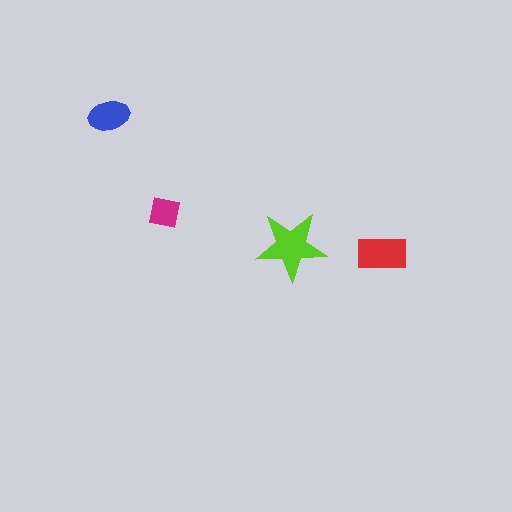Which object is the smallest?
The magenta square.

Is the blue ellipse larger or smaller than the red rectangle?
Smaller.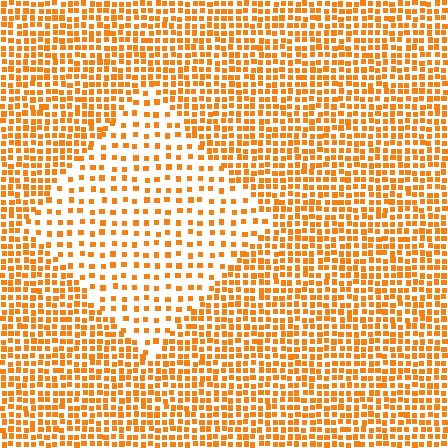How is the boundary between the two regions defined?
The boundary is defined by a change in element density (approximately 2.2x ratio). All elements are the same color, size, and shape.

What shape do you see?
I see a diamond.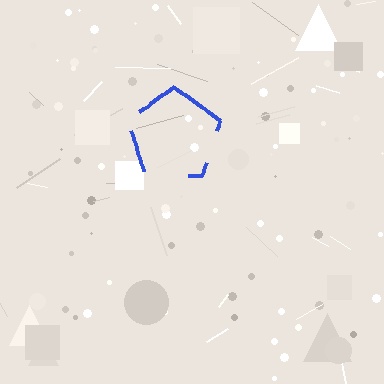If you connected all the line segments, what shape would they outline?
They would outline a pentagon.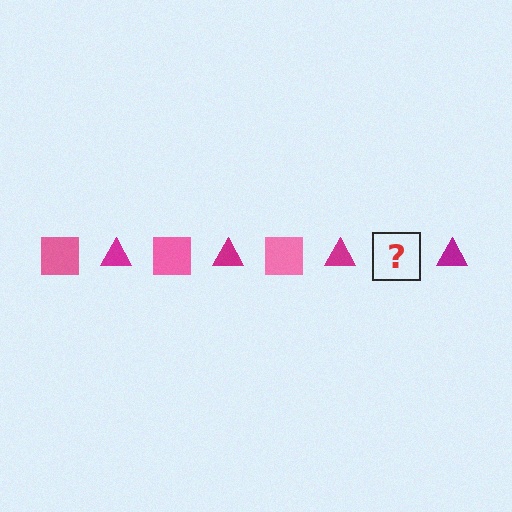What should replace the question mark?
The question mark should be replaced with a pink square.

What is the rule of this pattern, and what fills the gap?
The rule is that the pattern alternates between pink square and magenta triangle. The gap should be filled with a pink square.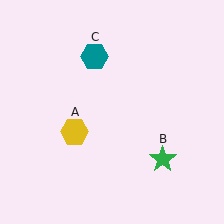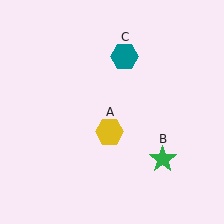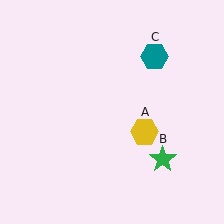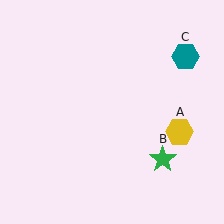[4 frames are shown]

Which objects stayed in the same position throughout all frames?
Green star (object B) remained stationary.